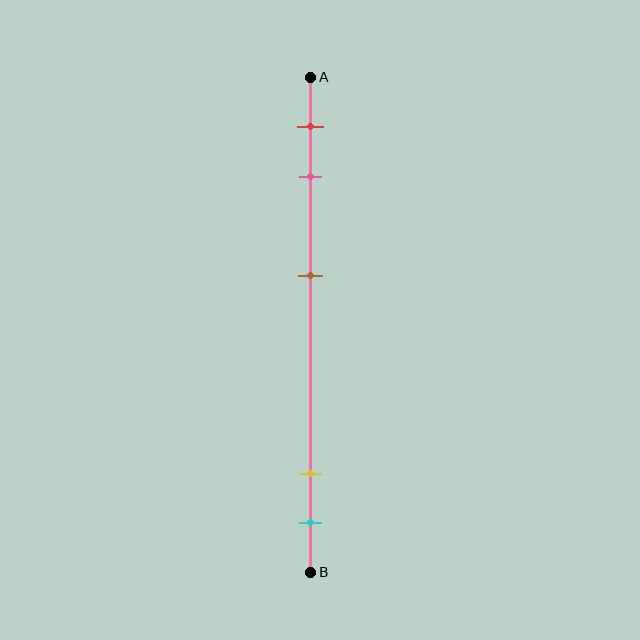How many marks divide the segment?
There are 5 marks dividing the segment.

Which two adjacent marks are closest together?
The yellow and cyan marks are the closest adjacent pair.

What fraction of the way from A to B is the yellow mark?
The yellow mark is approximately 80% (0.8) of the way from A to B.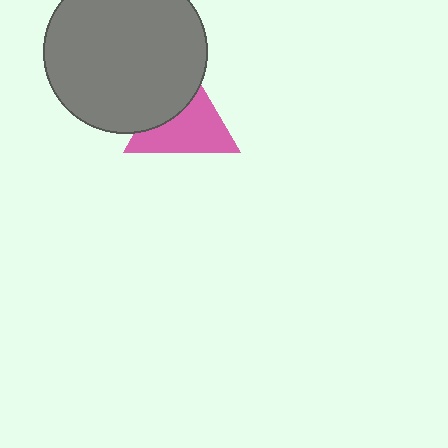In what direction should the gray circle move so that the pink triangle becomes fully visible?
The gray circle should move toward the upper-left. That is the shortest direction to clear the overlap and leave the pink triangle fully visible.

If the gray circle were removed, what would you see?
You would see the complete pink triangle.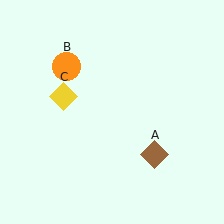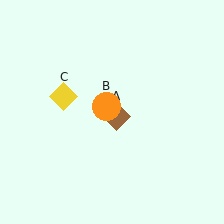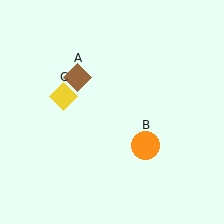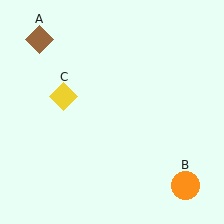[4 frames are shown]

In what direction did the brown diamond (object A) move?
The brown diamond (object A) moved up and to the left.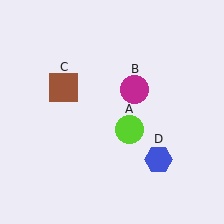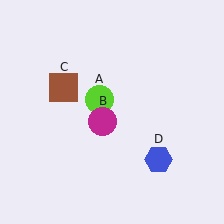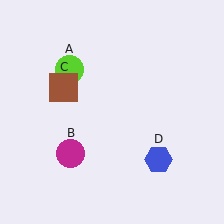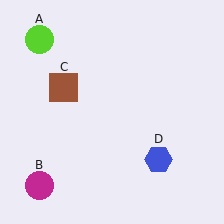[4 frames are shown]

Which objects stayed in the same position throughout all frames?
Brown square (object C) and blue hexagon (object D) remained stationary.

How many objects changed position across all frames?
2 objects changed position: lime circle (object A), magenta circle (object B).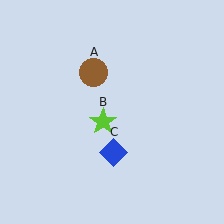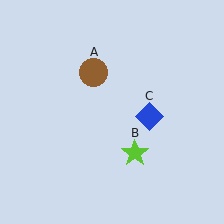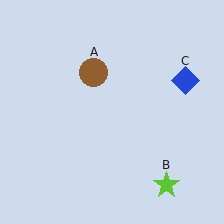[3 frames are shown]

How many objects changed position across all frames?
2 objects changed position: lime star (object B), blue diamond (object C).